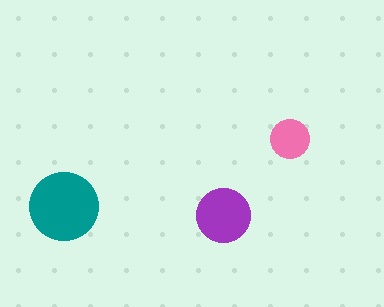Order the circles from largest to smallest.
the teal one, the purple one, the pink one.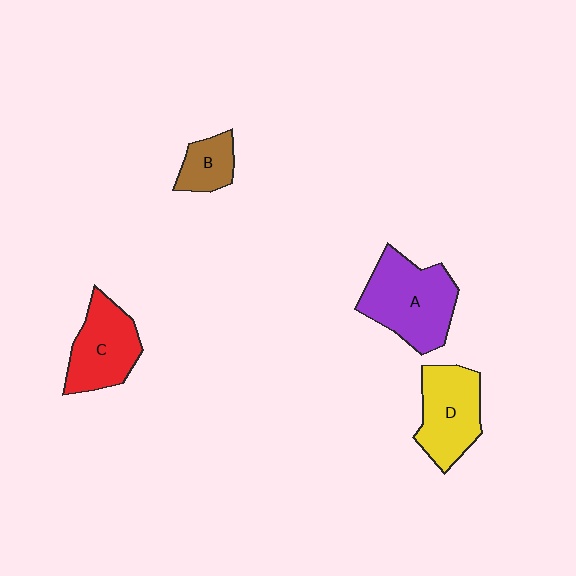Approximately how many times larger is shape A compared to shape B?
Approximately 2.5 times.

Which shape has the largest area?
Shape A (purple).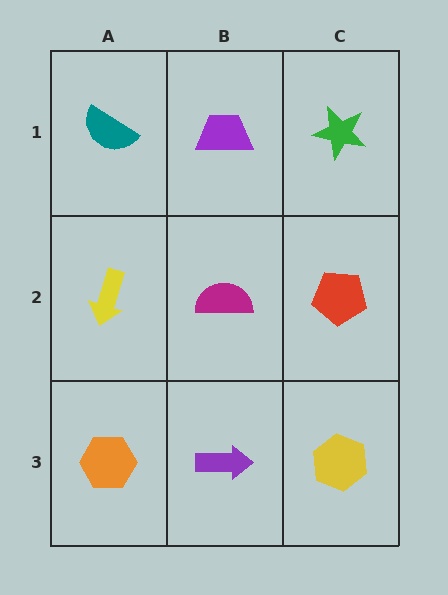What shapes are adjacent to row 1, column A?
A yellow arrow (row 2, column A), a purple trapezoid (row 1, column B).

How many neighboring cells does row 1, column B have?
3.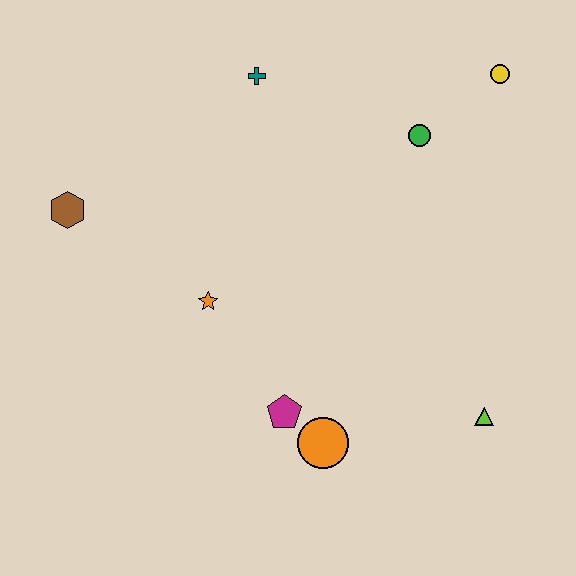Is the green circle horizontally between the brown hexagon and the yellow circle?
Yes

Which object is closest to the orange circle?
The magenta pentagon is closest to the orange circle.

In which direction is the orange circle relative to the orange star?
The orange circle is below the orange star.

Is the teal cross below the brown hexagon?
No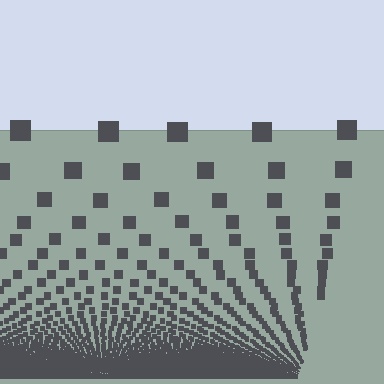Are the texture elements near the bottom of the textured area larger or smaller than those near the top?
Smaller. The gradient is inverted — elements near the bottom are smaller and denser.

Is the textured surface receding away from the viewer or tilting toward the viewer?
The surface appears to tilt toward the viewer. Texture elements get larger and sparser toward the top.